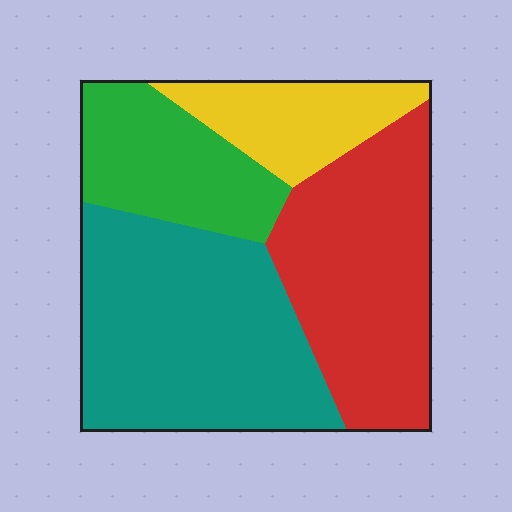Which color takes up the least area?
Yellow, at roughly 15%.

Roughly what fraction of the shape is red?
Red covers around 30% of the shape.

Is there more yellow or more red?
Red.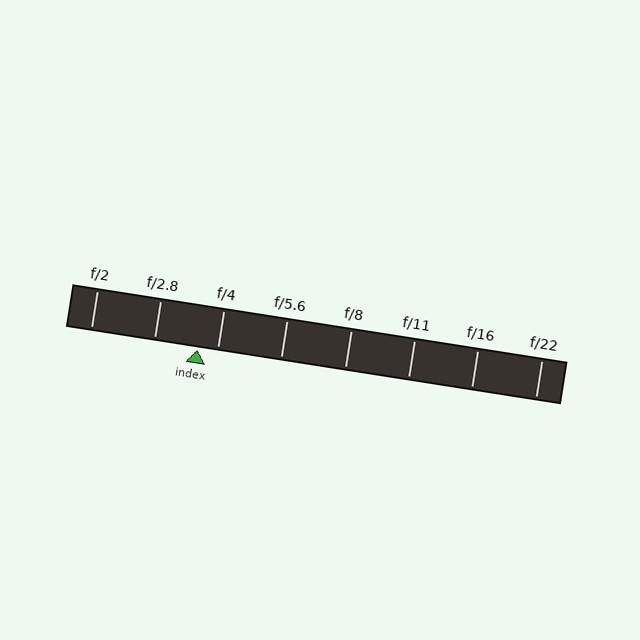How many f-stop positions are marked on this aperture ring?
There are 8 f-stop positions marked.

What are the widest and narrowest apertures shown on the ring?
The widest aperture shown is f/2 and the narrowest is f/22.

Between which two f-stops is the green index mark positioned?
The index mark is between f/2.8 and f/4.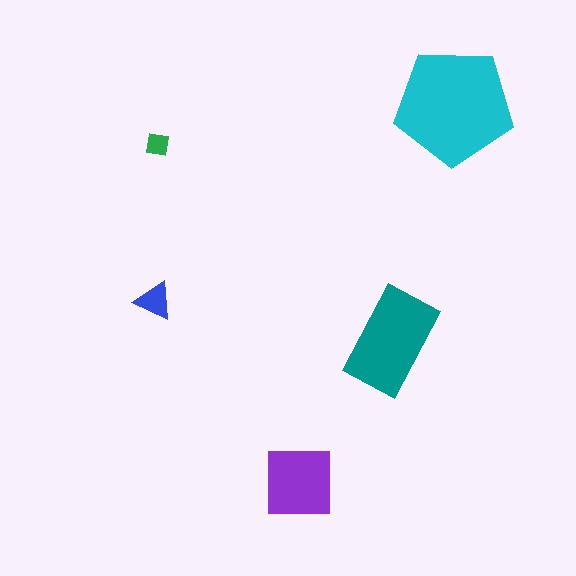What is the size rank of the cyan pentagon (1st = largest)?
1st.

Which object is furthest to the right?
The cyan pentagon is rightmost.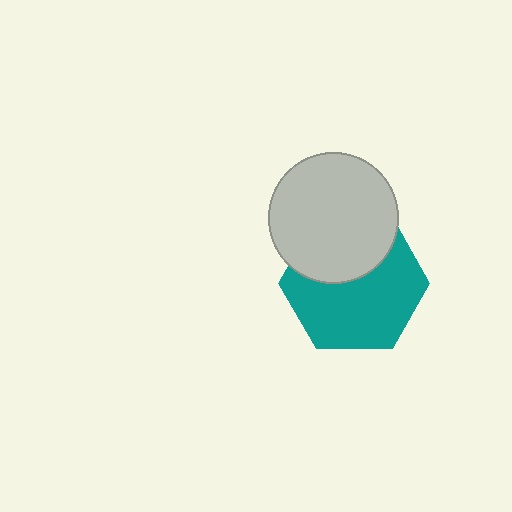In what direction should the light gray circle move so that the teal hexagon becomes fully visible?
The light gray circle should move up. That is the shortest direction to clear the overlap and leave the teal hexagon fully visible.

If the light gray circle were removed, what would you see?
You would see the complete teal hexagon.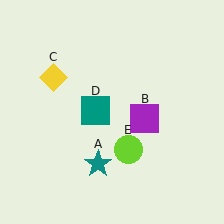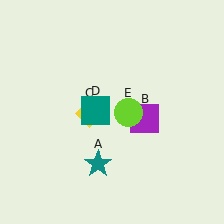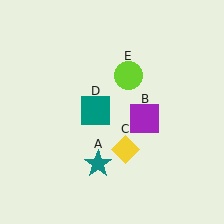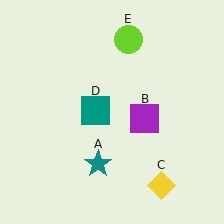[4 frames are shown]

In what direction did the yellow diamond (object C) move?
The yellow diamond (object C) moved down and to the right.